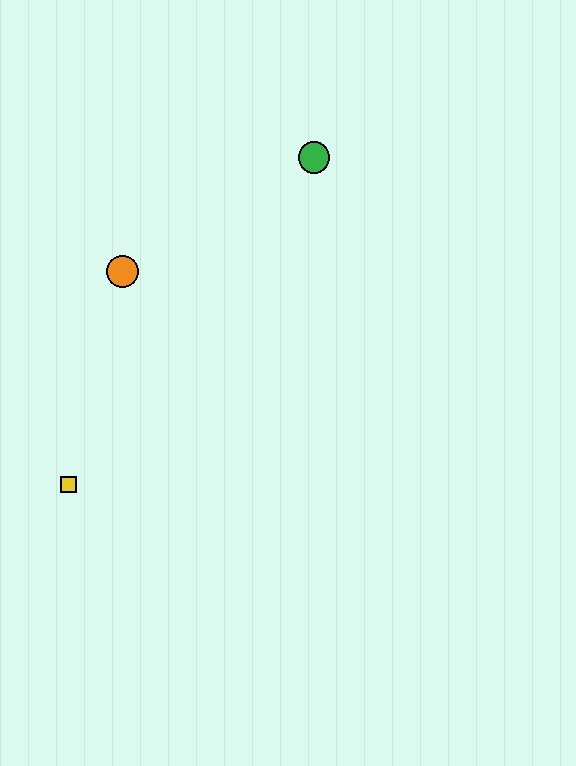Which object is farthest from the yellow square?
The green circle is farthest from the yellow square.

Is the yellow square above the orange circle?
No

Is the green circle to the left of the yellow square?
No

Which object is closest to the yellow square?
The orange circle is closest to the yellow square.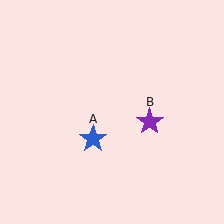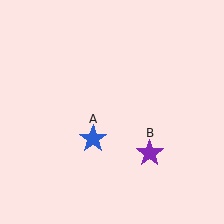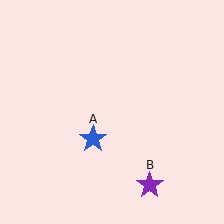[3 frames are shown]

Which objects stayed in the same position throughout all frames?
Blue star (object A) remained stationary.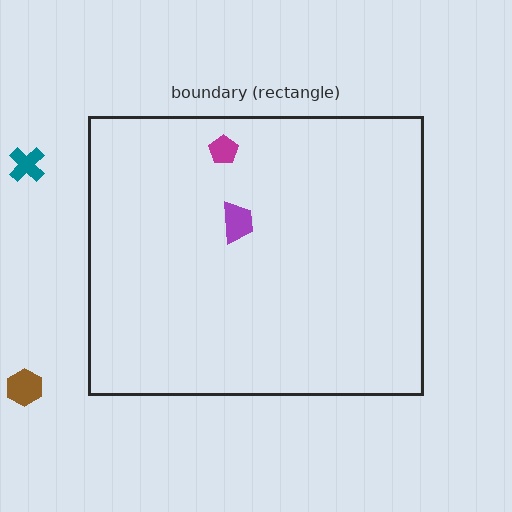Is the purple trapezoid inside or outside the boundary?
Inside.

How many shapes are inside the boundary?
2 inside, 2 outside.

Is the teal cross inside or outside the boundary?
Outside.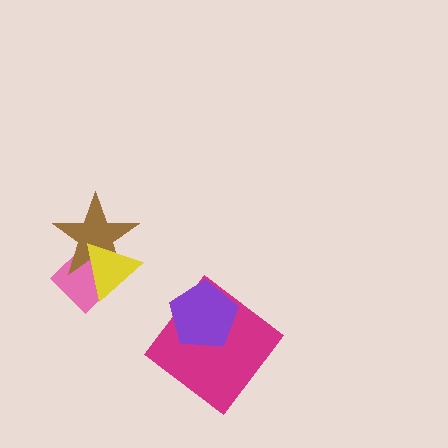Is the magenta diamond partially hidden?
Yes, it is partially covered by another shape.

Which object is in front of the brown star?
The yellow triangle is in front of the brown star.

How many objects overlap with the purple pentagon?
1 object overlaps with the purple pentagon.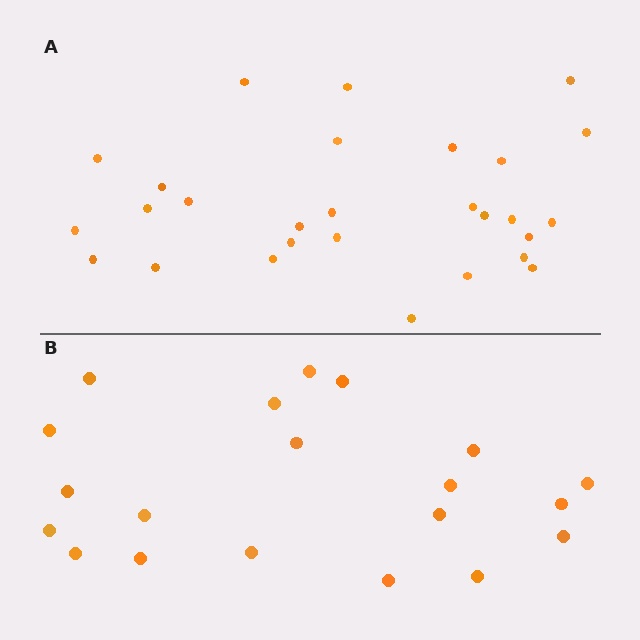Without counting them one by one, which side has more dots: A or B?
Region A (the top region) has more dots.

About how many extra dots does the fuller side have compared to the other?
Region A has roughly 8 or so more dots than region B.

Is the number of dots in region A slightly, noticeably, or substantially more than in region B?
Region A has noticeably more, but not dramatically so. The ratio is roughly 1.4 to 1.